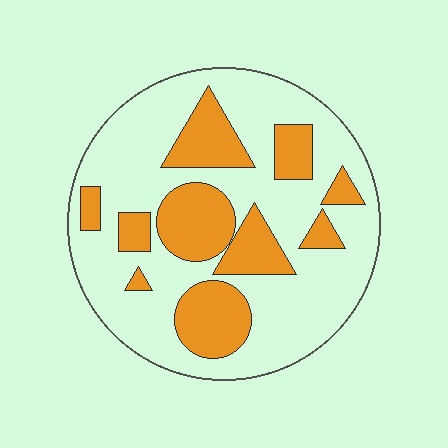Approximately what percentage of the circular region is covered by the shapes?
Approximately 30%.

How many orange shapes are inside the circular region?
10.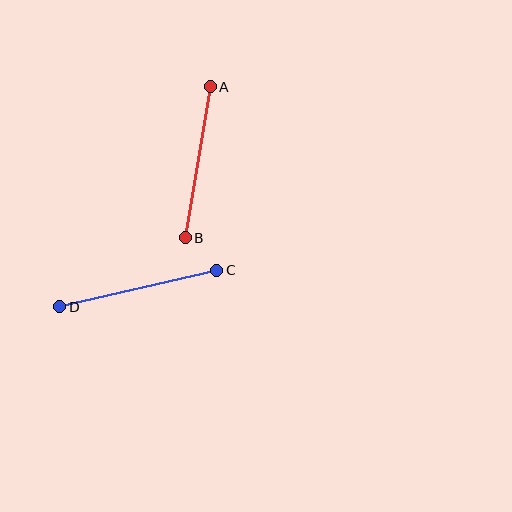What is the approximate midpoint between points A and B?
The midpoint is at approximately (198, 162) pixels.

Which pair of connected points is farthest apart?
Points C and D are farthest apart.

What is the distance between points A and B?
The distance is approximately 153 pixels.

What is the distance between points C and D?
The distance is approximately 161 pixels.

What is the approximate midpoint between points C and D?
The midpoint is at approximately (138, 289) pixels.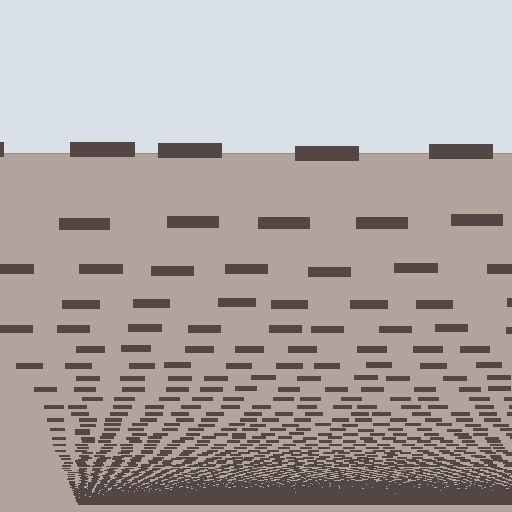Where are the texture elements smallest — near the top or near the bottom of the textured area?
Near the bottom.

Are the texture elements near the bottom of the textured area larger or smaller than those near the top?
Smaller. The gradient is inverted — elements near the bottom are smaller and denser.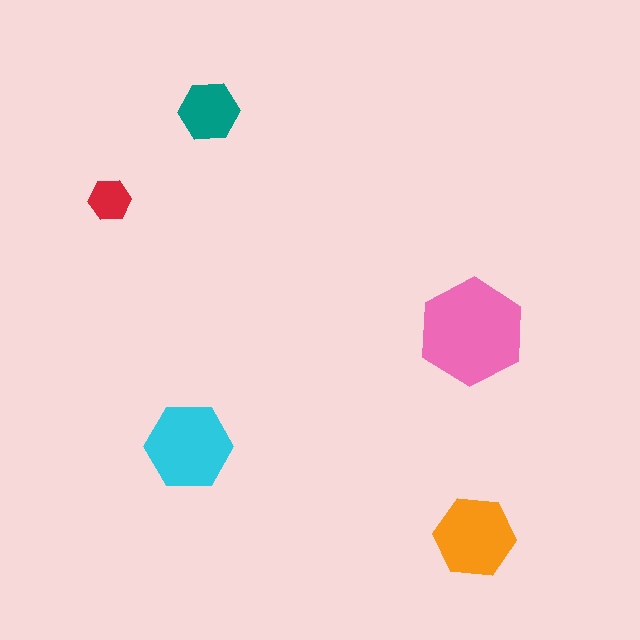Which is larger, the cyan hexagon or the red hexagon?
The cyan one.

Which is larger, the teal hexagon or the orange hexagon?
The orange one.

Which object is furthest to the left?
The red hexagon is leftmost.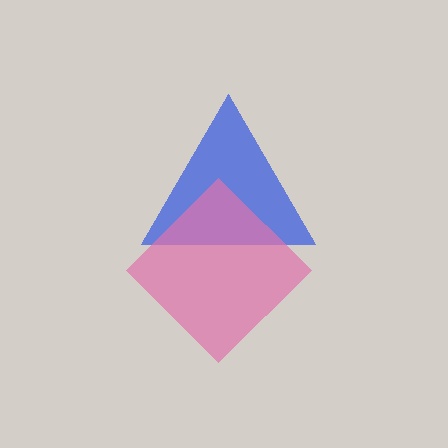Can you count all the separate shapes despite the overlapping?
Yes, there are 2 separate shapes.